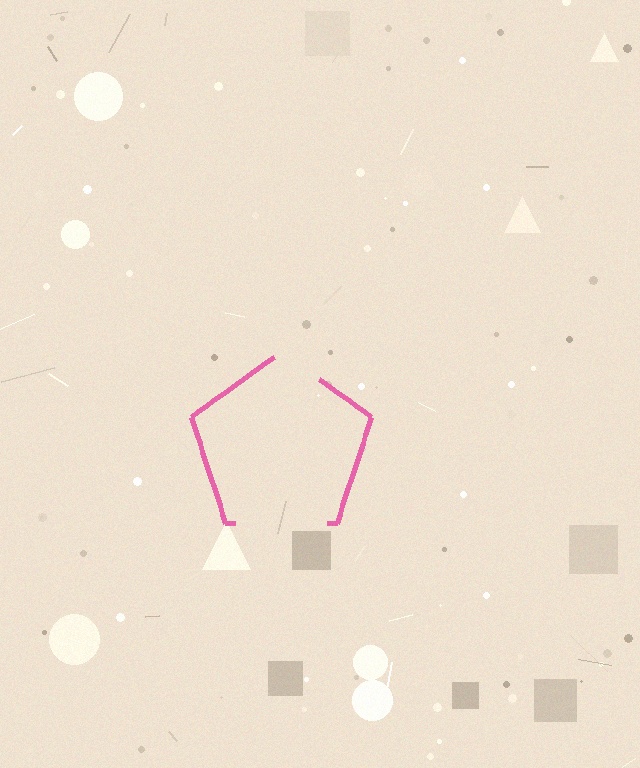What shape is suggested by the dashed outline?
The dashed outline suggests a pentagon.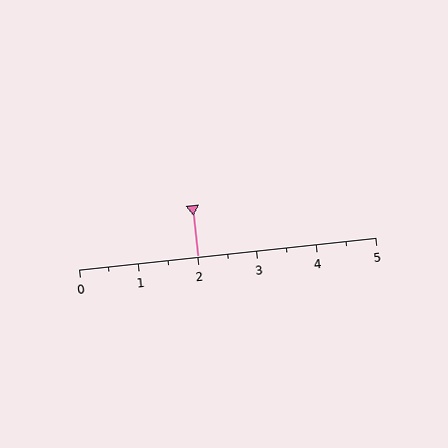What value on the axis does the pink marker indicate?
The marker indicates approximately 2.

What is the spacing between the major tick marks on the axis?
The major ticks are spaced 1 apart.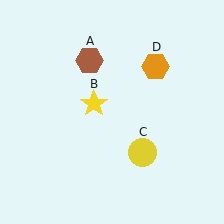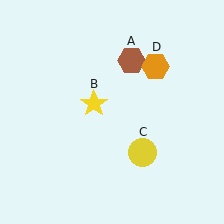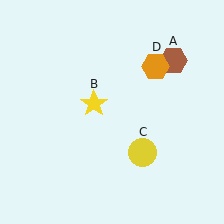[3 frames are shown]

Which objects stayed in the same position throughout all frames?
Yellow star (object B) and yellow circle (object C) and orange hexagon (object D) remained stationary.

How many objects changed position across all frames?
1 object changed position: brown hexagon (object A).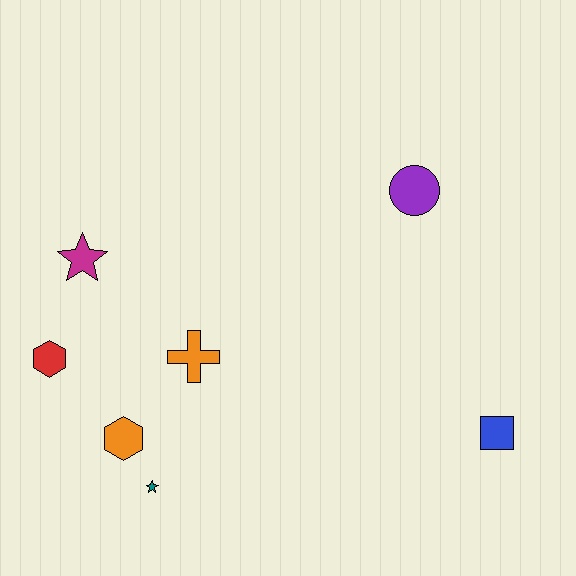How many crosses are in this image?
There is 1 cross.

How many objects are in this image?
There are 7 objects.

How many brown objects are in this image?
There are no brown objects.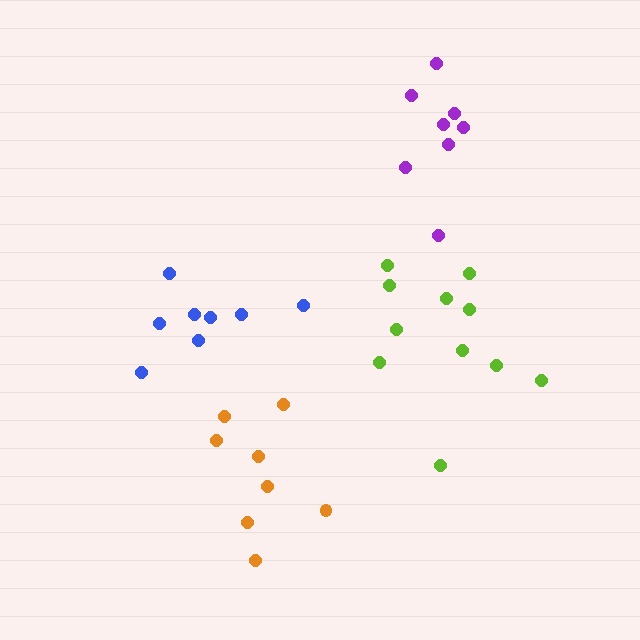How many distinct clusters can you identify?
There are 4 distinct clusters.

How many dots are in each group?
Group 1: 8 dots, Group 2: 11 dots, Group 3: 8 dots, Group 4: 8 dots (35 total).